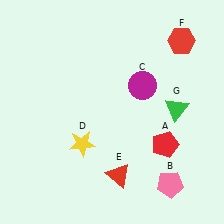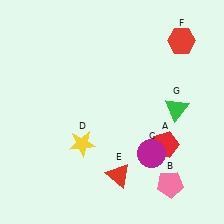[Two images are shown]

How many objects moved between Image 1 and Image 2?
1 object moved between the two images.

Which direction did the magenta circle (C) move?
The magenta circle (C) moved down.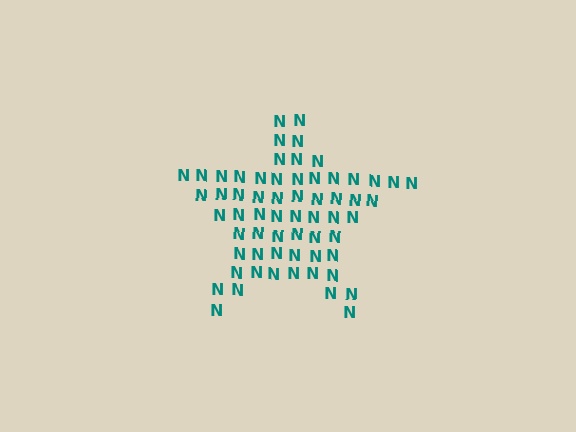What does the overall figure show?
The overall figure shows a star.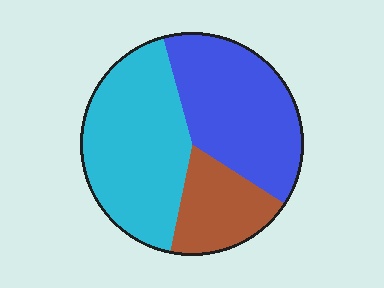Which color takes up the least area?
Brown, at roughly 20%.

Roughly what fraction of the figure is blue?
Blue covers 38% of the figure.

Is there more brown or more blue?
Blue.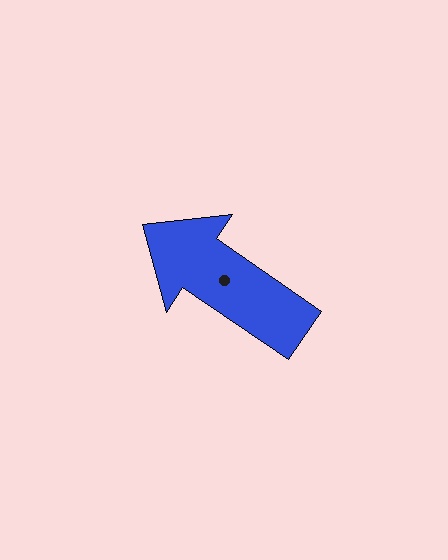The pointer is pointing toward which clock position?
Roughly 10 o'clock.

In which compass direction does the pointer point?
Northwest.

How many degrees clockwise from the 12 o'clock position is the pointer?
Approximately 304 degrees.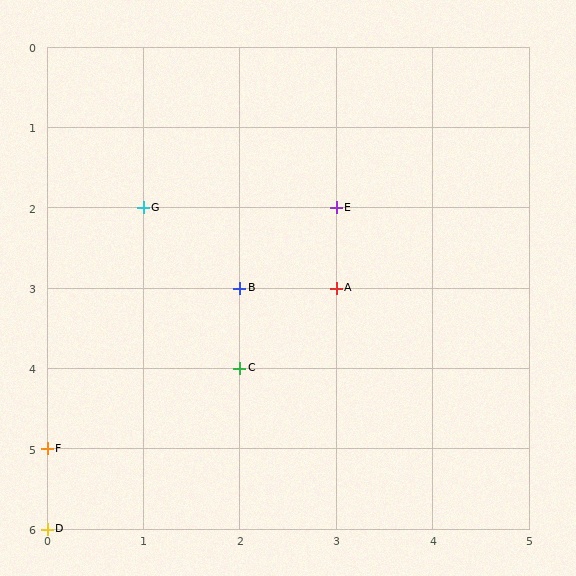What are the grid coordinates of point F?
Point F is at grid coordinates (0, 5).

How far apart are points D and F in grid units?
Points D and F are 1 row apart.